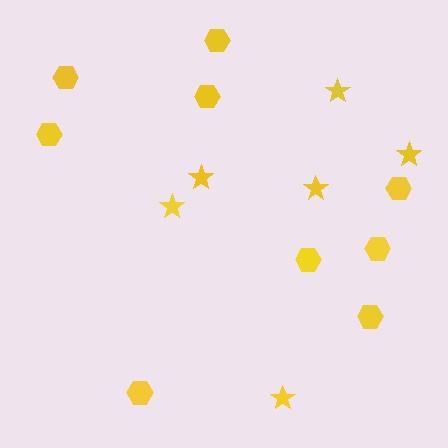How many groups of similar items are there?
There are 2 groups: one group of hexagons (9) and one group of stars (6).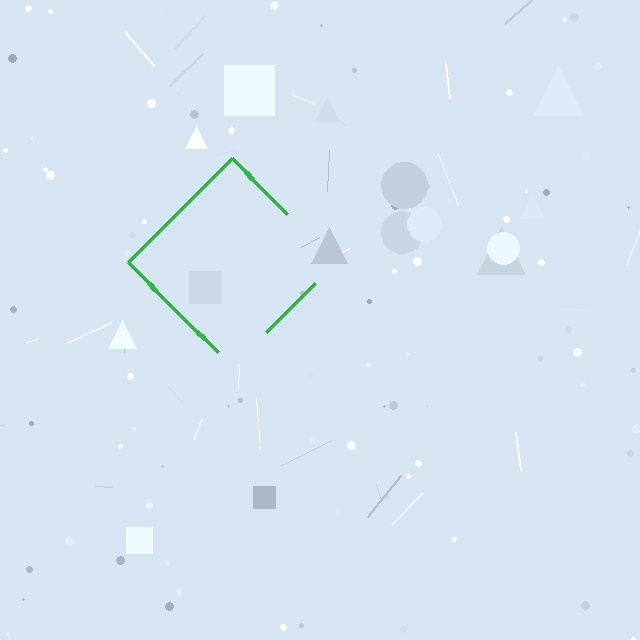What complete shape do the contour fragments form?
The contour fragments form a diamond.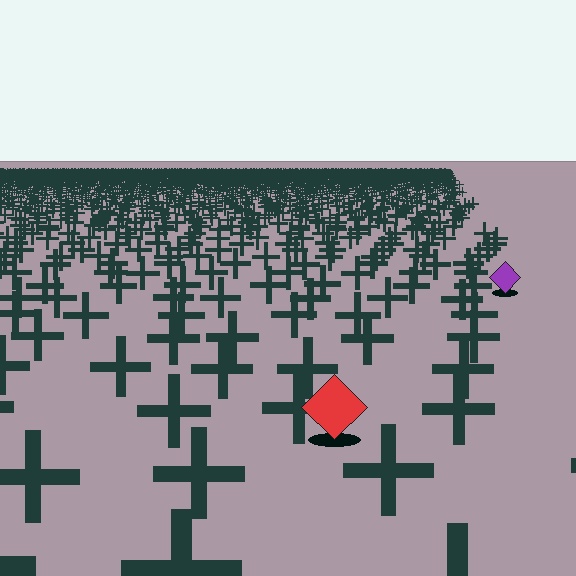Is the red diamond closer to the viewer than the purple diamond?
Yes. The red diamond is closer — you can tell from the texture gradient: the ground texture is coarser near it.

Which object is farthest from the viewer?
The purple diamond is farthest from the viewer. It appears smaller and the ground texture around it is denser.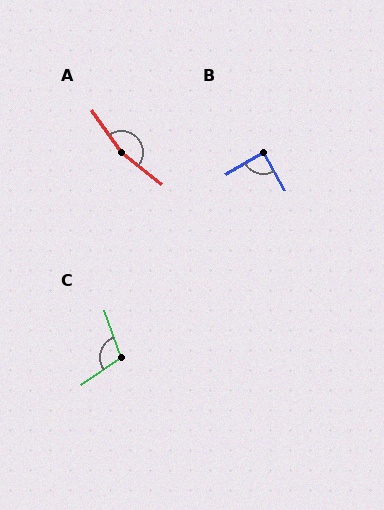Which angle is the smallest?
B, at approximately 89 degrees.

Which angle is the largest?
A, at approximately 163 degrees.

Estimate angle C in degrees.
Approximately 106 degrees.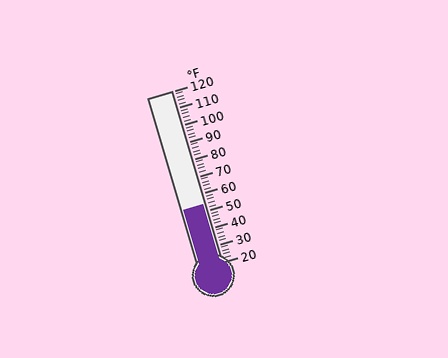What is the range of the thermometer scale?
The thermometer scale ranges from 20°F to 120°F.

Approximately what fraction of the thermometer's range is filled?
The thermometer is filled to approximately 35% of its range.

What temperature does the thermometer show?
The thermometer shows approximately 54°F.